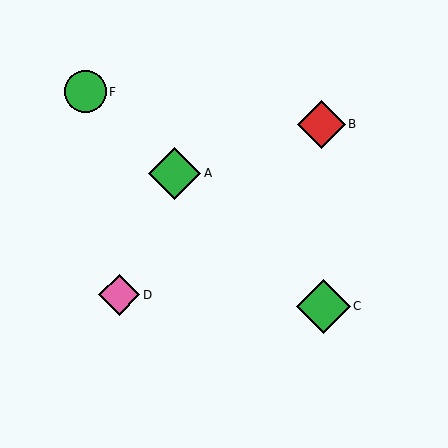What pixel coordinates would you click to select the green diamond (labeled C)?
Click at (323, 306) to select the green diamond C.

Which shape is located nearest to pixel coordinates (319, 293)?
The green diamond (labeled C) at (323, 306) is nearest to that location.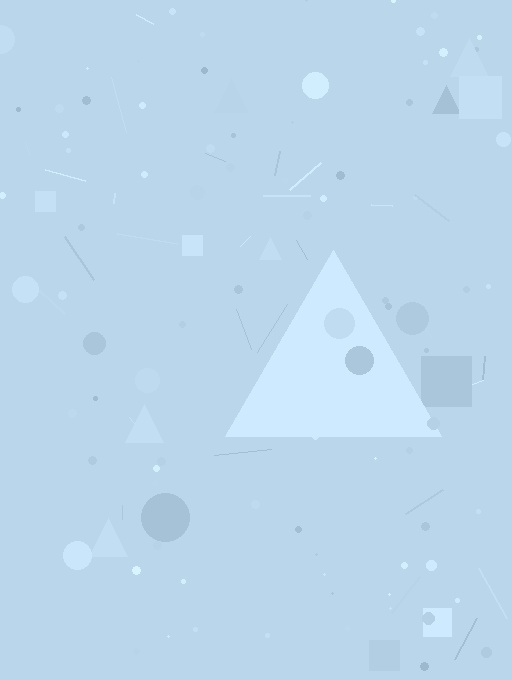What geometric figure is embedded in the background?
A triangle is embedded in the background.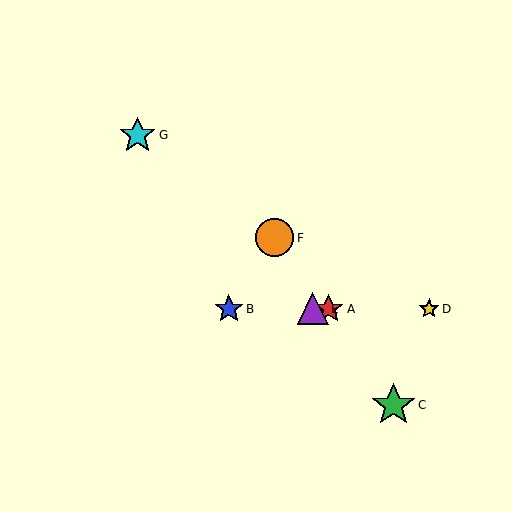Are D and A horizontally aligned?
Yes, both are at y≈309.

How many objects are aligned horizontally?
4 objects (A, B, D, E) are aligned horizontally.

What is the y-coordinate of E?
Object E is at y≈309.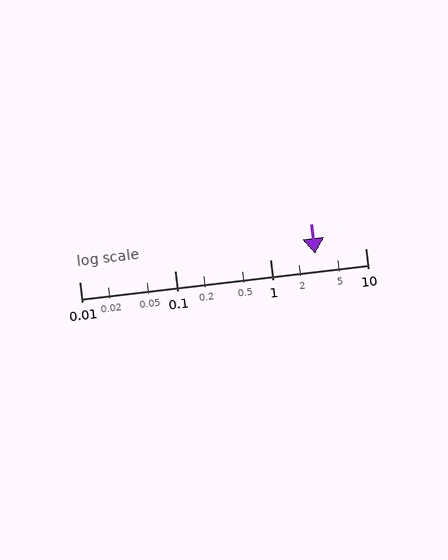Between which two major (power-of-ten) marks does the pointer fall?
The pointer is between 1 and 10.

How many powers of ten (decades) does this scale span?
The scale spans 3 decades, from 0.01 to 10.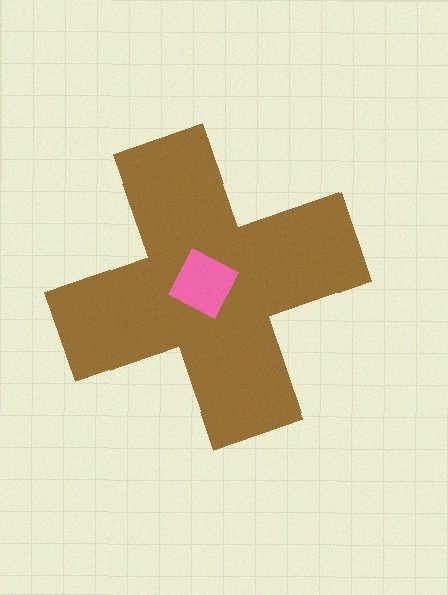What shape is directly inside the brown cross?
The pink diamond.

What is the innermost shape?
The pink diamond.